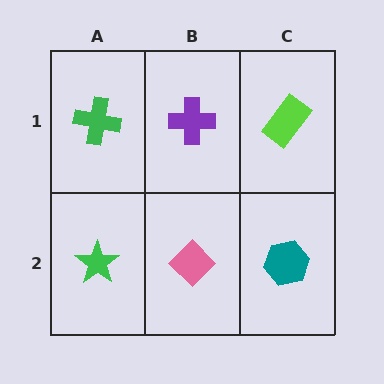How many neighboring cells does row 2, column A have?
2.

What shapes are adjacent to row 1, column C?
A teal hexagon (row 2, column C), a purple cross (row 1, column B).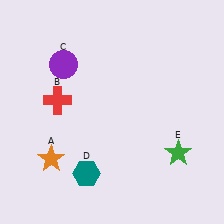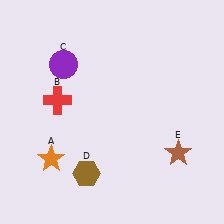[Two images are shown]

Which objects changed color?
D changed from teal to brown. E changed from green to brown.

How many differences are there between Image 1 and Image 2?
There are 2 differences between the two images.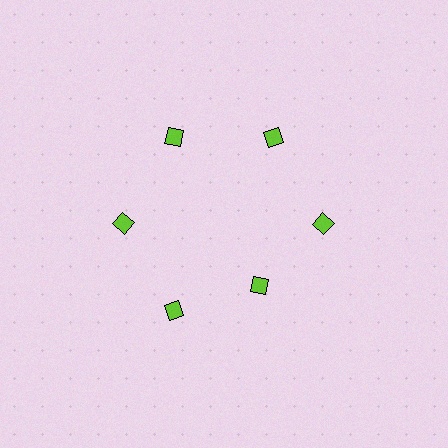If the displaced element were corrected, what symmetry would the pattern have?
It would have 6-fold rotational symmetry — the pattern would map onto itself every 60 degrees.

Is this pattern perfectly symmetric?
No. The 6 lime diamonds are arranged in a ring, but one element near the 5 o'clock position is pulled inward toward the center, breaking the 6-fold rotational symmetry.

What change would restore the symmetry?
The symmetry would be restored by moving it outward, back onto the ring so that all 6 diamonds sit at equal angles and equal distance from the center.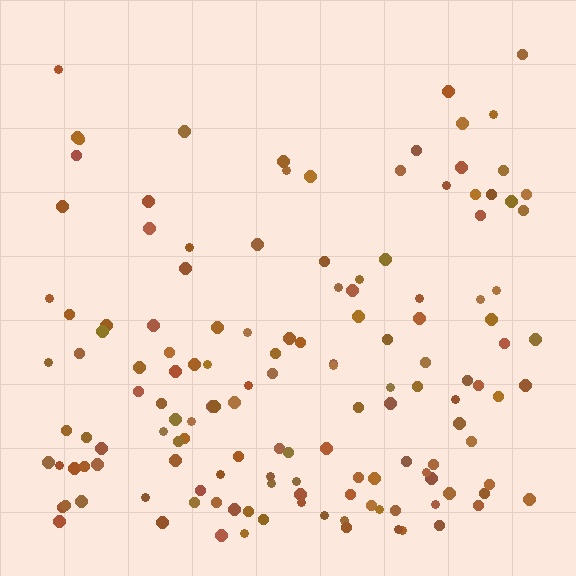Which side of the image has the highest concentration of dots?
The bottom.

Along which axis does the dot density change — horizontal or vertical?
Vertical.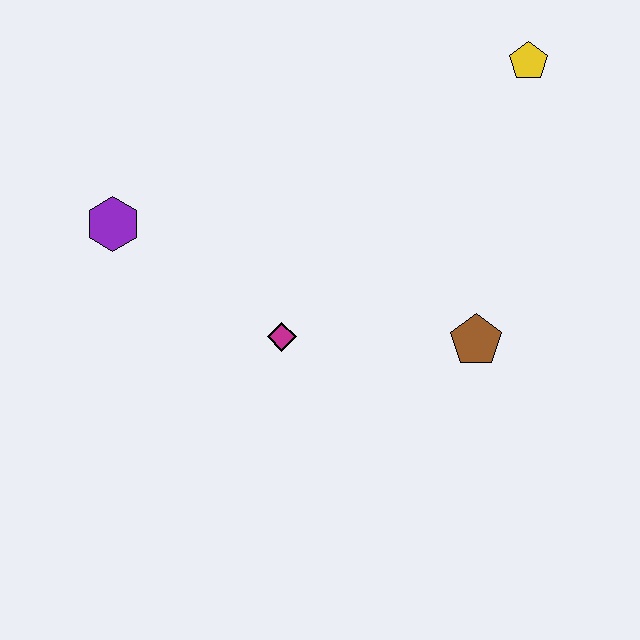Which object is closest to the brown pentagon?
The magenta diamond is closest to the brown pentagon.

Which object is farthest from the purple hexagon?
The yellow pentagon is farthest from the purple hexagon.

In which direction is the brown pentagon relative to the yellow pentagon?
The brown pentagon is below the yellow pentagon.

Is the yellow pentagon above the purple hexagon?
Yes